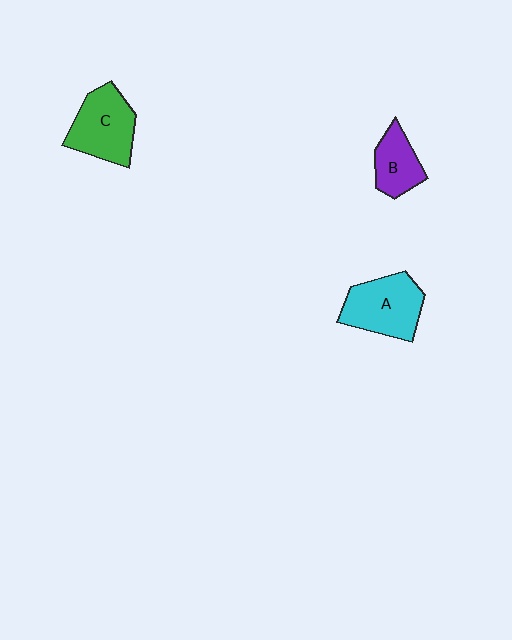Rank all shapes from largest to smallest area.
From largest to smallest: A (cyan), C (green), B (purple).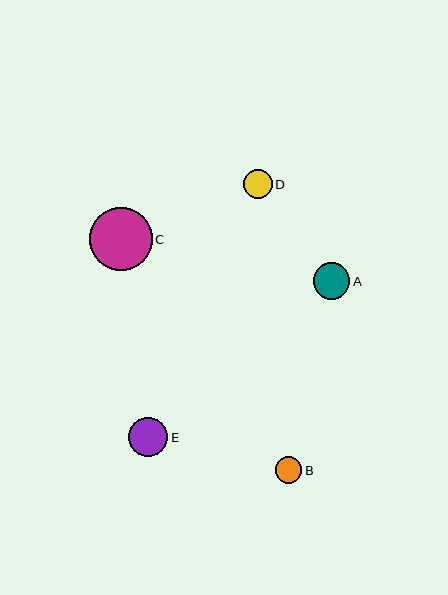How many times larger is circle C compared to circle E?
Circle C is approximately 1.6 times the size of circle E.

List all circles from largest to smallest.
From largest to smallest: C, E, A, D, B.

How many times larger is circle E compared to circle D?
Circle E is approximately 1.4 times the size of circle D.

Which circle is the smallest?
Circle B is the smallest with a size of approximately 27 pixels.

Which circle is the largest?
Circle C is the largest with a size of approximately 63 pixels.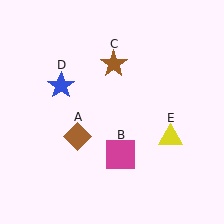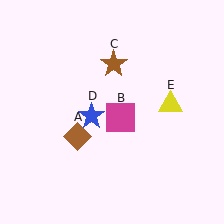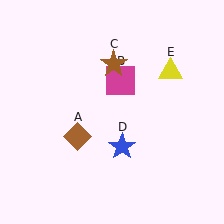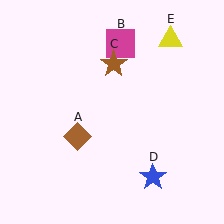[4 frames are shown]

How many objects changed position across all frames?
3 objects changed position: magenta square (object B), blue star (object D), yellow triangle (object E).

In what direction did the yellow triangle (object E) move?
The yellow triangle (object E) moved up.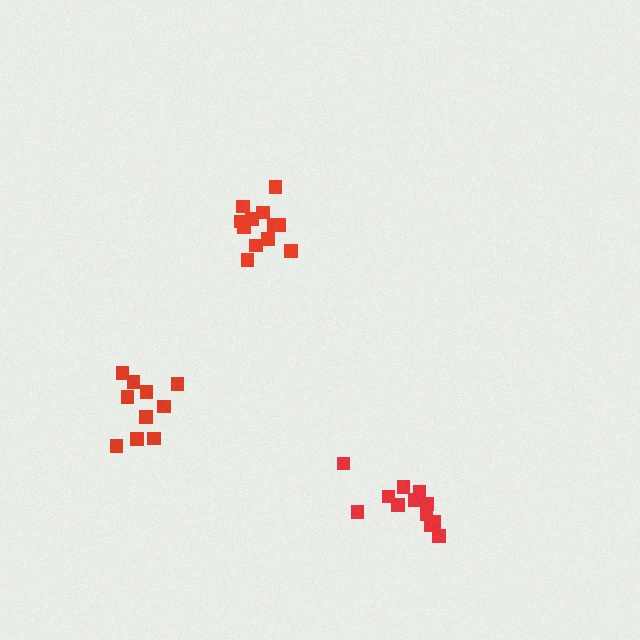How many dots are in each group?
Group 1: 12 dots, Group 2: 10 dots, Group 3: 13 dots (35 total).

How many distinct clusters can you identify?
There are 3 distinct clusters.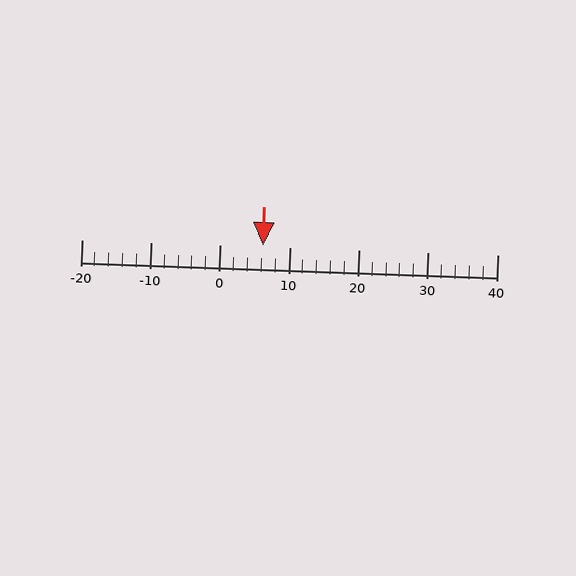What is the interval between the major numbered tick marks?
The major tick marks are spaced 10 units apart.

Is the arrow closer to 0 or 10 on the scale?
The arrow is closer to 10.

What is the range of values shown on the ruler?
The ruler shows values from -20 to 40.